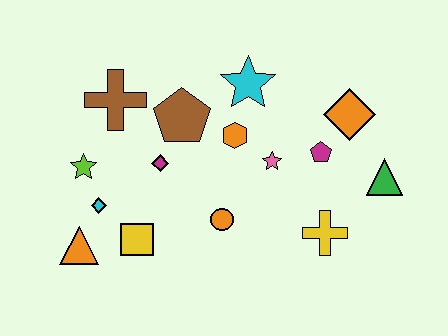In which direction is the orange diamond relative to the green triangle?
The orange diamond is above the green triangle.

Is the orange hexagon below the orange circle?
No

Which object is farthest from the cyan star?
The orange triangle is farthest from the cyan star.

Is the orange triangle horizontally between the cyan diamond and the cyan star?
No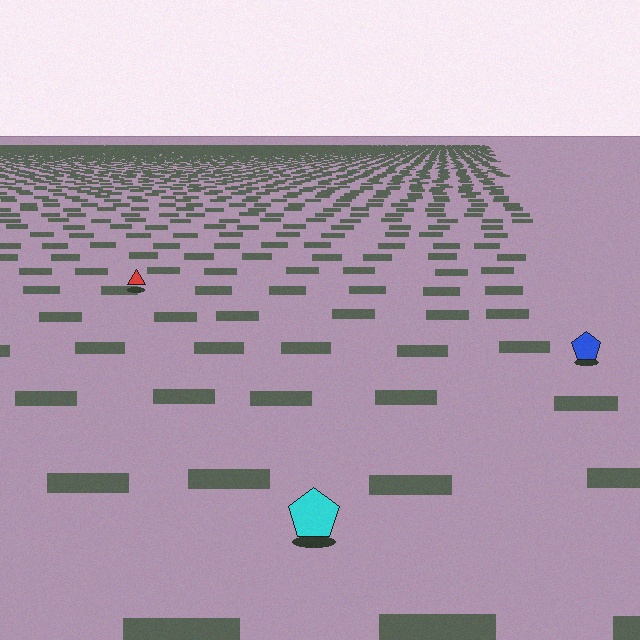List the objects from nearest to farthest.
From nearest to farthest: the cyan pentagon, the blue pentagon, the red triangle.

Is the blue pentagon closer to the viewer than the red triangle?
Yes. The blue pentagon is closer — you can tell from the texture gradient: the ground texture is coarser near it.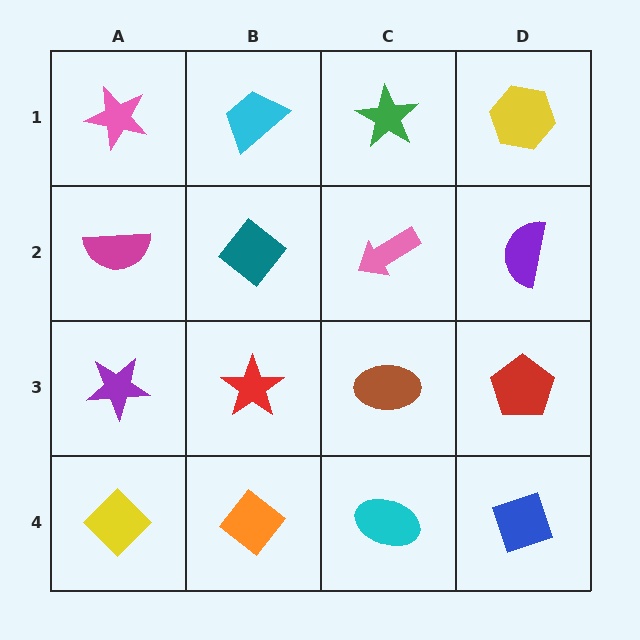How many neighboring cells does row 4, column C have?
3.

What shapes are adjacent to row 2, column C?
A green star (row 1, column C), a brown ellipse (row 3, column C), a teal diamond (row 2, column B), a purple semicircle (row 2, column D).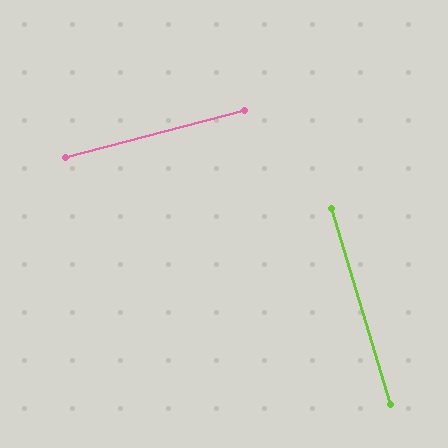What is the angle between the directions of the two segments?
Approximately 88 degrees.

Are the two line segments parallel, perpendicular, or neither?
Perpendicular — they meet at approximately 88°.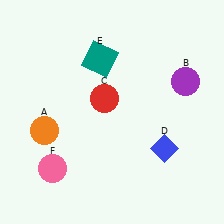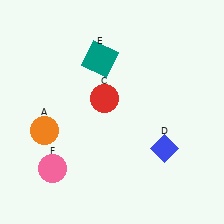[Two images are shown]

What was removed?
The purple circle (B) was removed in Image 2.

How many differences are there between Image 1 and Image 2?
There is 1 difference between the two images.